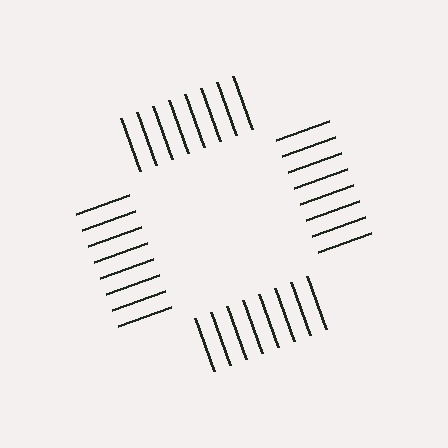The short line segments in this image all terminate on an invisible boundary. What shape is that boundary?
An illusory square — the line segments terminate on its edges but no continuous stroke is drawn.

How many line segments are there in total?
32 — 8 along each of the 4 edges.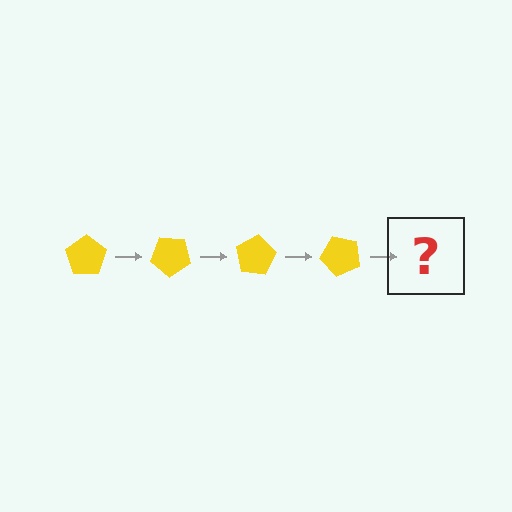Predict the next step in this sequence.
The next step is a yellow pentagon rotated 160 degrees.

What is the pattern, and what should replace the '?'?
The pattern is that the pentagon rotates 40 degrees each step. The '?' should be a yellow pentagon rotated 160 degrees.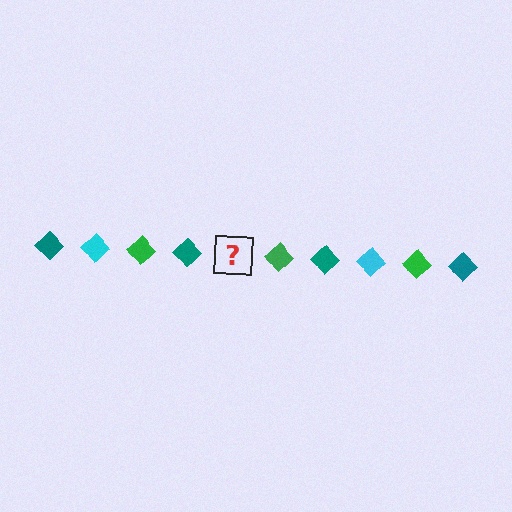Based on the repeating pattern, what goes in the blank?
The blank should be a cyan diamond.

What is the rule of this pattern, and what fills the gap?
The rule is that the pattern cycles through teal, cyan, green diamonds. The gap should be filled with a cyan diamond.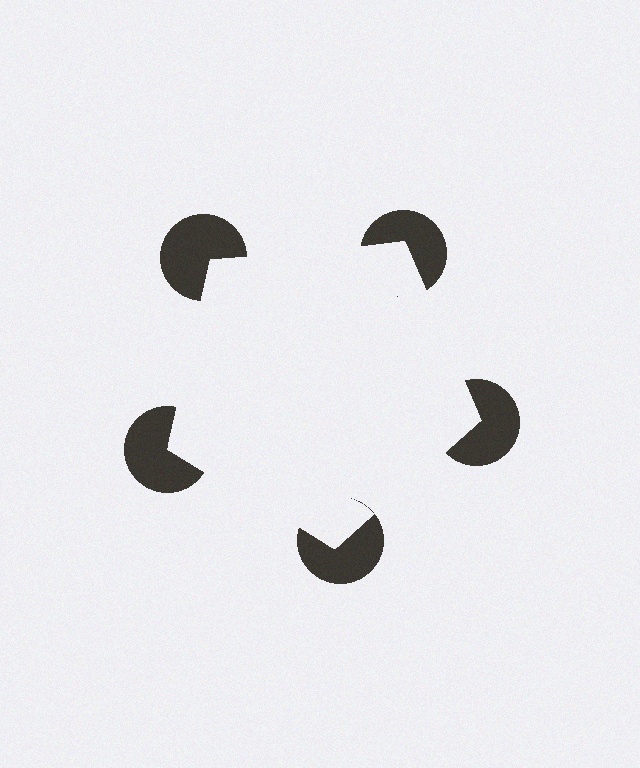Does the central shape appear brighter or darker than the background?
It typically appears slightly brighter than the background, even though no actual brightness change is drawn.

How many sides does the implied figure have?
5 sides.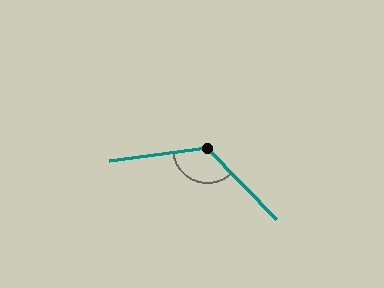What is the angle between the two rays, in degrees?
Approximately 126 degrees.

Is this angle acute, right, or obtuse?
It is obtuse.